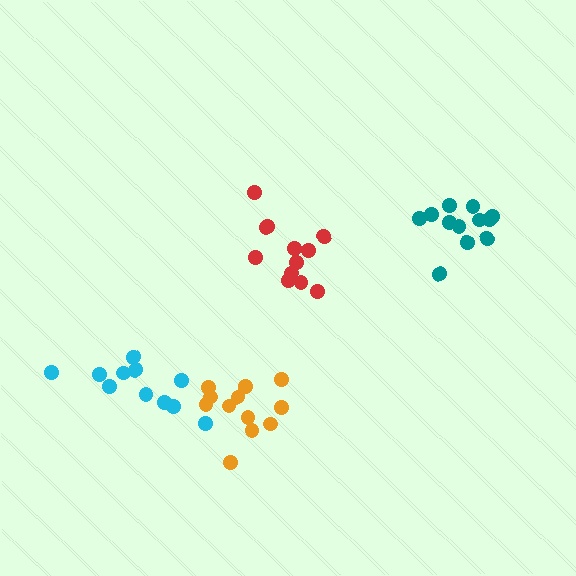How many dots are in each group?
Group 1: 12 dots, Group 2: 12 dots, Group 3: 11 dots, Group 4: 12 dots (47 total).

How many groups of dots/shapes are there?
There are 4 groups.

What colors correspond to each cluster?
The clusters are colored: red, orange, cyan, teal.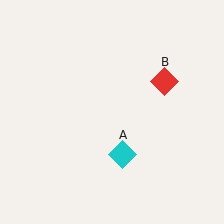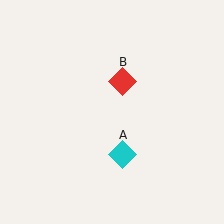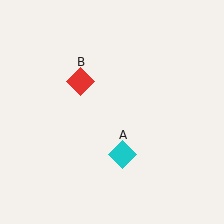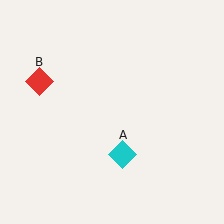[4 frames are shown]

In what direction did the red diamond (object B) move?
The red diamond (object B) moved left.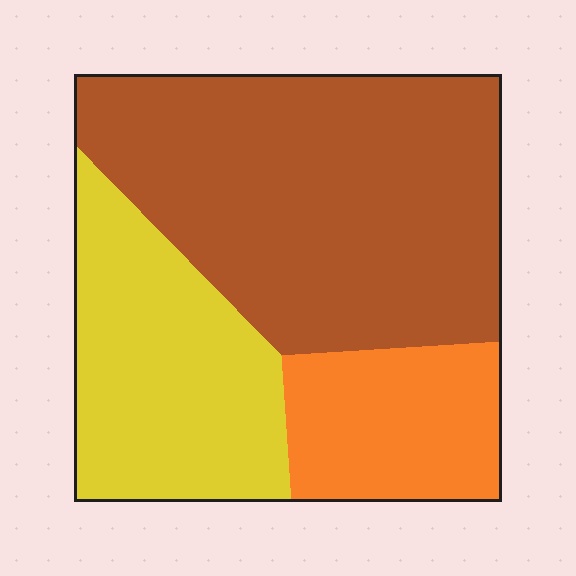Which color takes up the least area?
Orange, at roughly 20%.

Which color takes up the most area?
Brown, at roughly 55%.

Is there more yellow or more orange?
Yellow.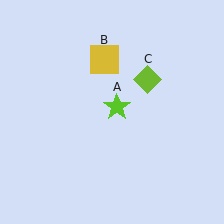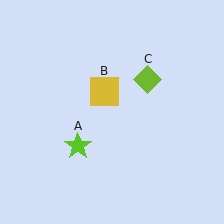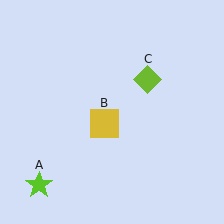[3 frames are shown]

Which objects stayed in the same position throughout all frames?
Lime diamond (object C) remained stationary.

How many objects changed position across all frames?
2 objects changed position: lime star (object A), yellow square (object B).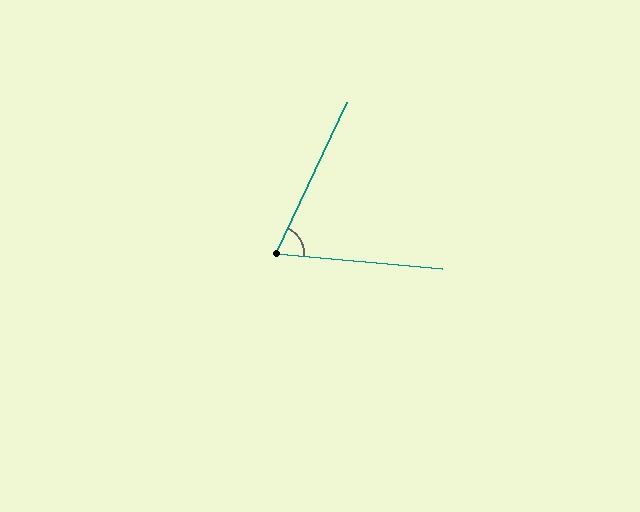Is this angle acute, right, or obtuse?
It is acute.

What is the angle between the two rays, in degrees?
Approximately 70 degrees.